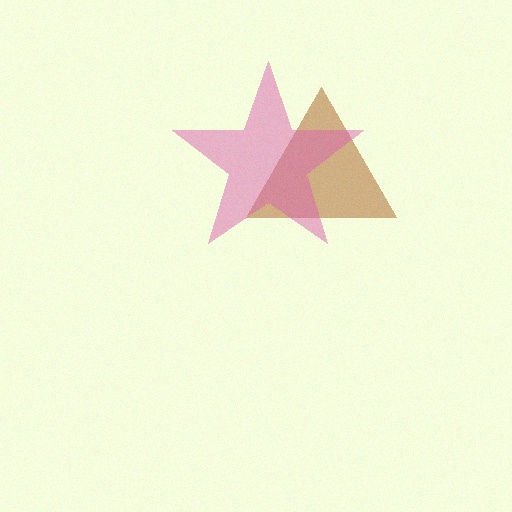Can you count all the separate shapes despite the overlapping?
Yes, there are 2 separate shapes.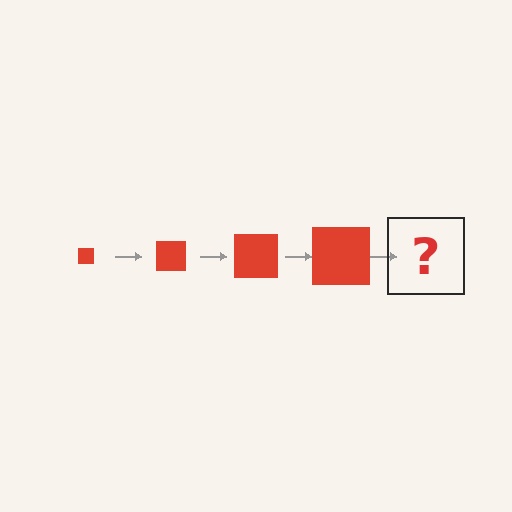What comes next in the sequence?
The next element should be a red square, larger than the previous one.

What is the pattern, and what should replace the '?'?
The pattern is that the square gets progressively larger each step. The '?' should be a red square, larger than the previous one.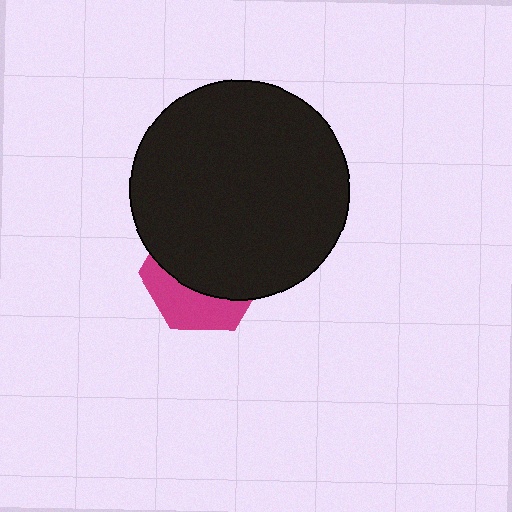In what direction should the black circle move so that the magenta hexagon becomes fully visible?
The black circle should move up. That is the shortest direction to clear the overlap and leave the magenta hexagon fully visible.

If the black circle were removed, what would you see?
You would see the complete magenta hexagon.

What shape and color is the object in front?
The object in front is a black circle.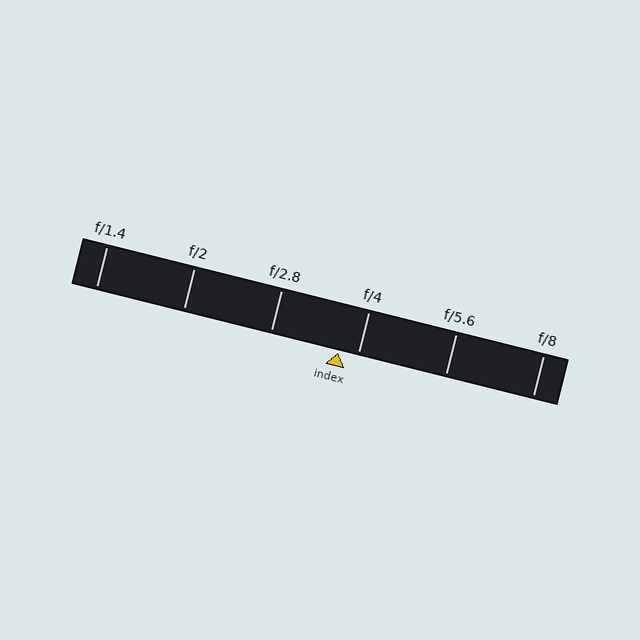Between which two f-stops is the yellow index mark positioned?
The index mark is between f/2.8 and f/4.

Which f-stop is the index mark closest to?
The index mark is closest to f/4.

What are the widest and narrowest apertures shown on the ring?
The widest aperture shown is f/1.4 and the narrowest is f/8.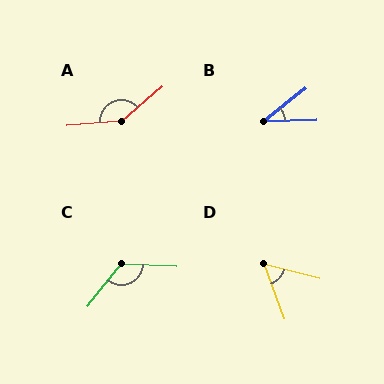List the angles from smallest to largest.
B (36°), D (55°), C (126°), A (144°).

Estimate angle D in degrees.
Approximately 55 degrees.